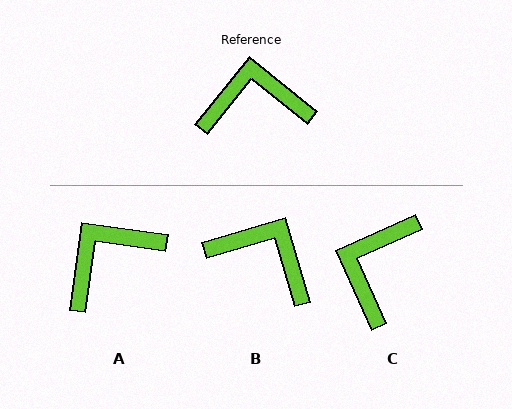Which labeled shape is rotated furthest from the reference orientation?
C, about 63 degrees away.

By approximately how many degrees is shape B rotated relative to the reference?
Approximately 34 degrees clockwise.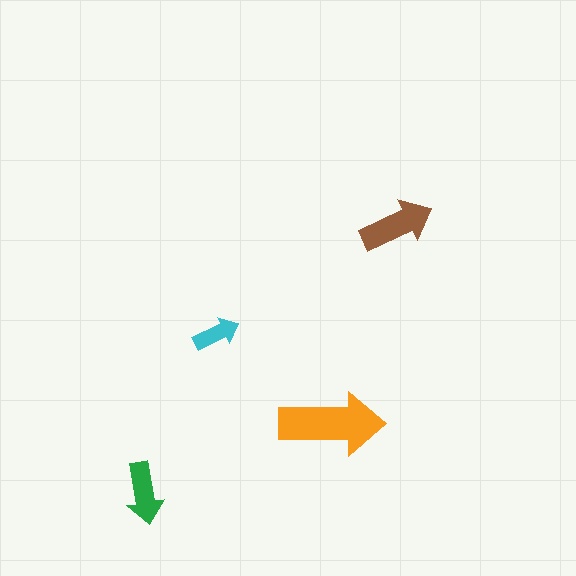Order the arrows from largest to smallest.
the orange one, the brown one, the green one, the cyan one.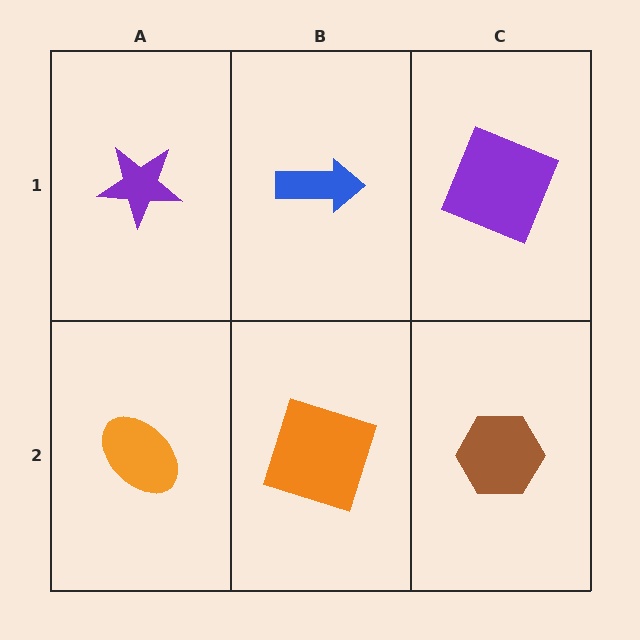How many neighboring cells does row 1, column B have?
3.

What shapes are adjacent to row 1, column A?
An orange ellipse (row 2, column A), a blue arrow (row 1, column B).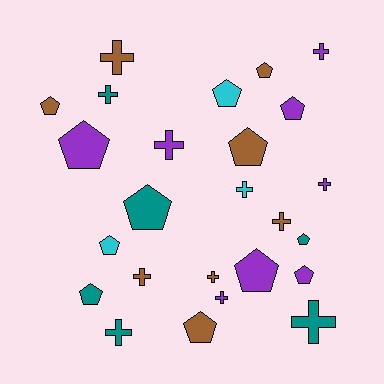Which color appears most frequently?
Brown, with 8 objects.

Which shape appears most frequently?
Pentagon, with 13 objects.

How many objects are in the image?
There are 25 objects.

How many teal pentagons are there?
There are 3 teal pentagons.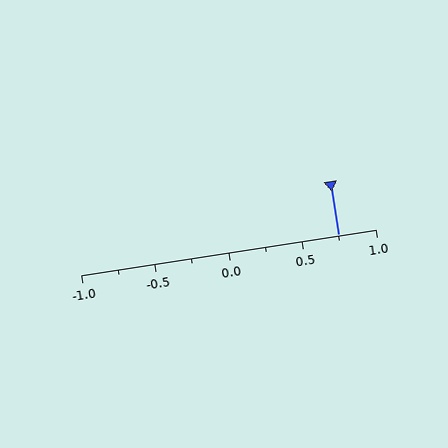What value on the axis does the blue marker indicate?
The marker indicates approximately 0.75.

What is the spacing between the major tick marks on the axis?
The major ticks are spaced 0.5 apart.